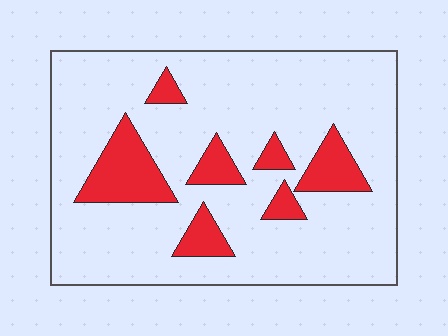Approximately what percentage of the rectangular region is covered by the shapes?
Approximately 15%.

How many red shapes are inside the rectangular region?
7.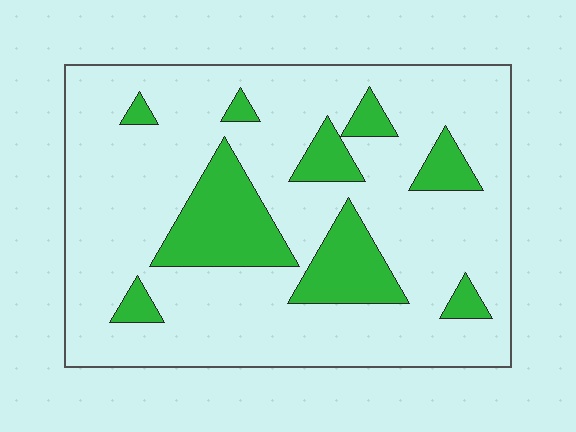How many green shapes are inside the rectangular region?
9.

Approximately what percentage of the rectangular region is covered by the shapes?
Approximately 20%.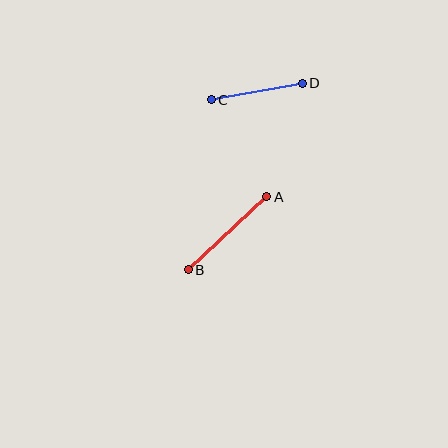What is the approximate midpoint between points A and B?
The midpoint is at approximately (228, 233) pixels.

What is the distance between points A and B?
The distance is approximately 107 pixels.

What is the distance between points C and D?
The distance is approximately 92 pixels.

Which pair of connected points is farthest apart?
Points A and B are farthest apart.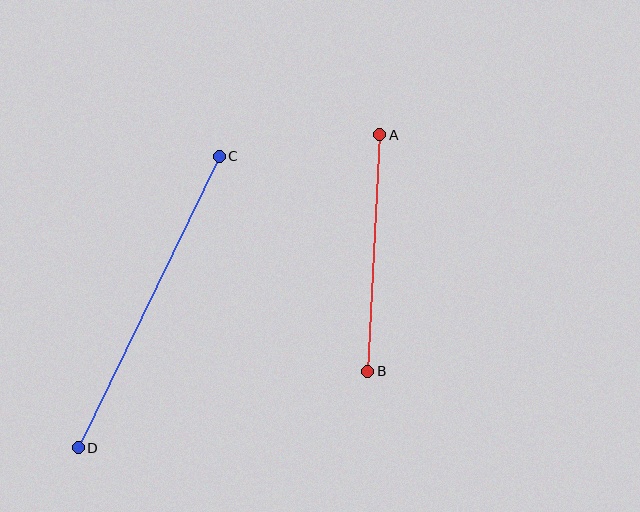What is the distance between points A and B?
The distance is approximately 237 pixels.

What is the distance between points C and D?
The distance is approximately 324 pixels.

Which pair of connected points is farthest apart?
Points C and D are farthest apart.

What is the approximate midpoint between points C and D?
The midpoint is at approximately (149, 302) pixels.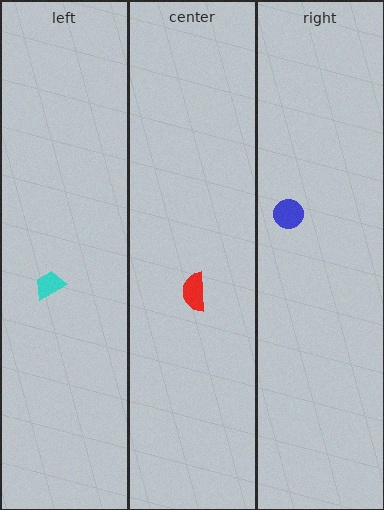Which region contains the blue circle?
The right region.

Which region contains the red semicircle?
The center region.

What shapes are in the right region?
The blue circle.